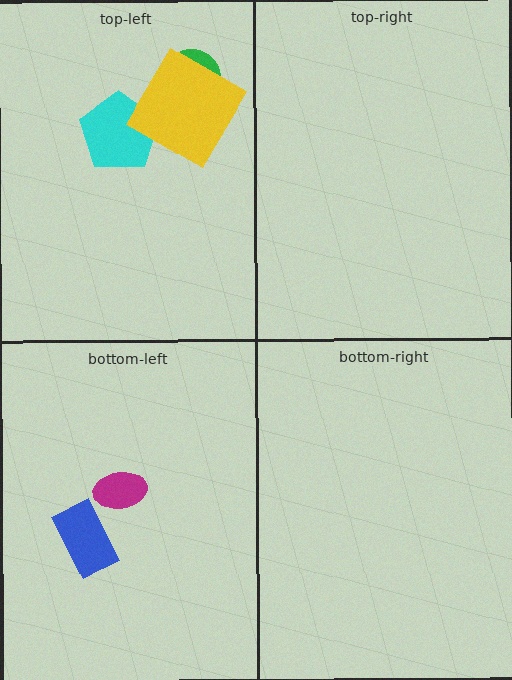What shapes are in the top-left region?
The green circle, the cyan pentagon, the yellow diamond.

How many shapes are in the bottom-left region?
2.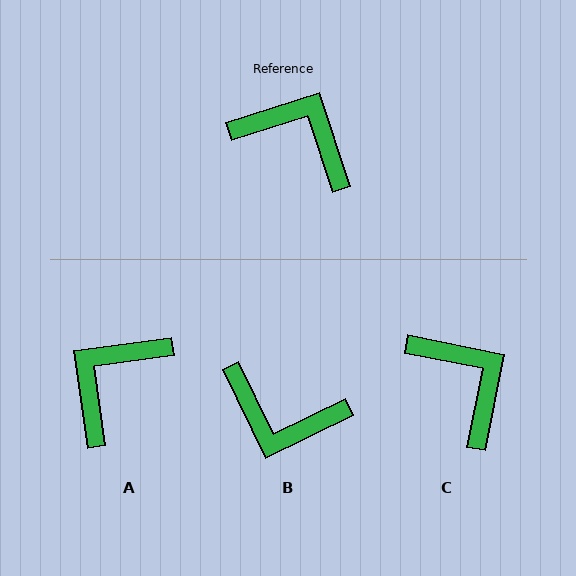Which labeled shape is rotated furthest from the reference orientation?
B, about 172 degrees away.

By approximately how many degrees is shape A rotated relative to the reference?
Approximately 80 degrees counter-clockwise.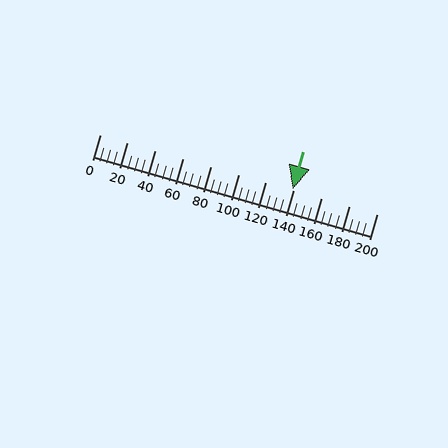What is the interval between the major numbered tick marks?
The major tick marks are spaced 20 units apart.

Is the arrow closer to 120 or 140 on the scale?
The arrow is closer to 140.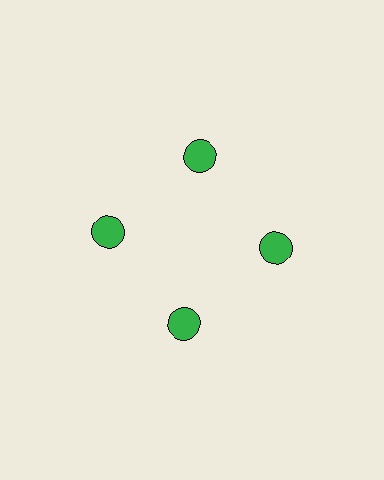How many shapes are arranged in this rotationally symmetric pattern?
There are 4 shapes, arranged in 4 groups of 1.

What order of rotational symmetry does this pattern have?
This pattern has 4-fold rotational symmetry.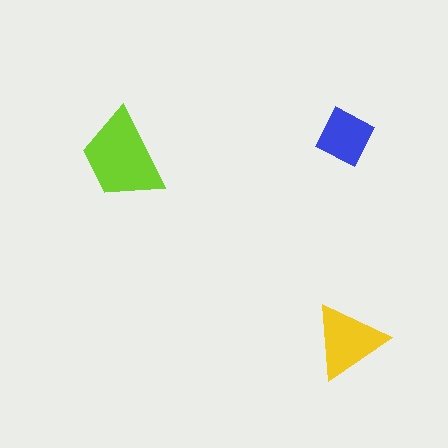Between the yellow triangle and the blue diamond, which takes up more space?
The yellow triangle.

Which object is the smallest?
The blue diamond.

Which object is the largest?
The lime trapezoid.